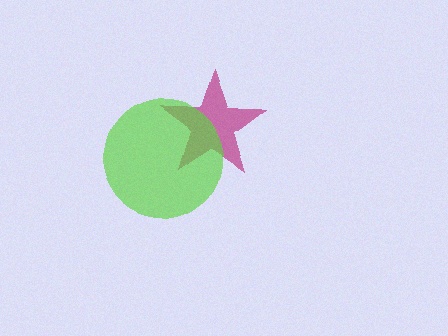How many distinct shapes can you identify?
There are 2 distinct shapes: a magenta star, a lime circle.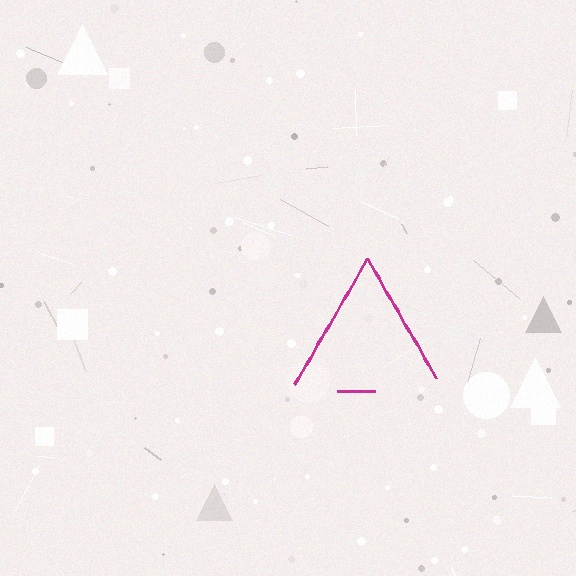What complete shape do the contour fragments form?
The contour fragments form a triangle.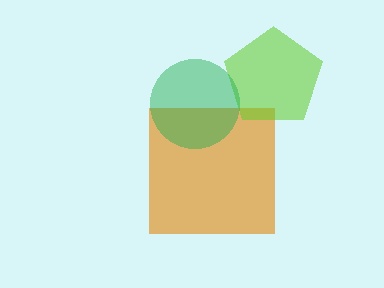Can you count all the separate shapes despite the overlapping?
Yes, there are 3 separate shapes.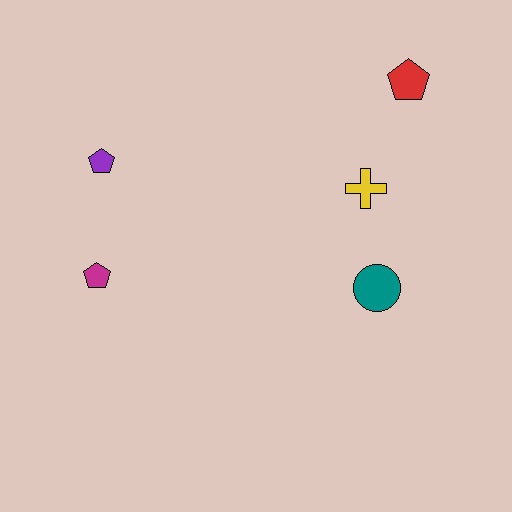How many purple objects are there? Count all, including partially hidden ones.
There is 1 purple object.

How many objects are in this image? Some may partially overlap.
There are 5 objects.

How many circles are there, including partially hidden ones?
There is 1 circle.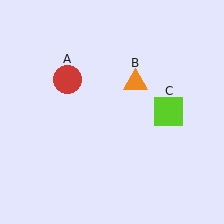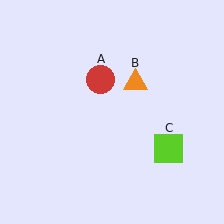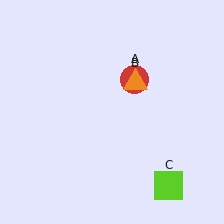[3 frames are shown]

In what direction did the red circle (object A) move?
The red circle (object A) moved right.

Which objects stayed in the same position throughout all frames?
Orange triangle (object B) remained stationary.